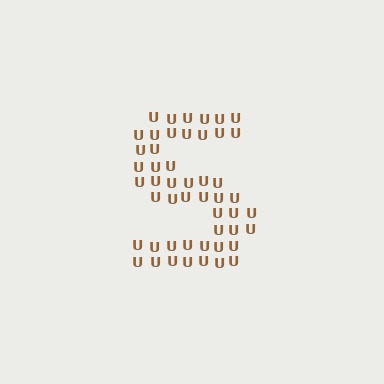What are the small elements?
The small elements are letter U's.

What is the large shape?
The large shape is the letter S.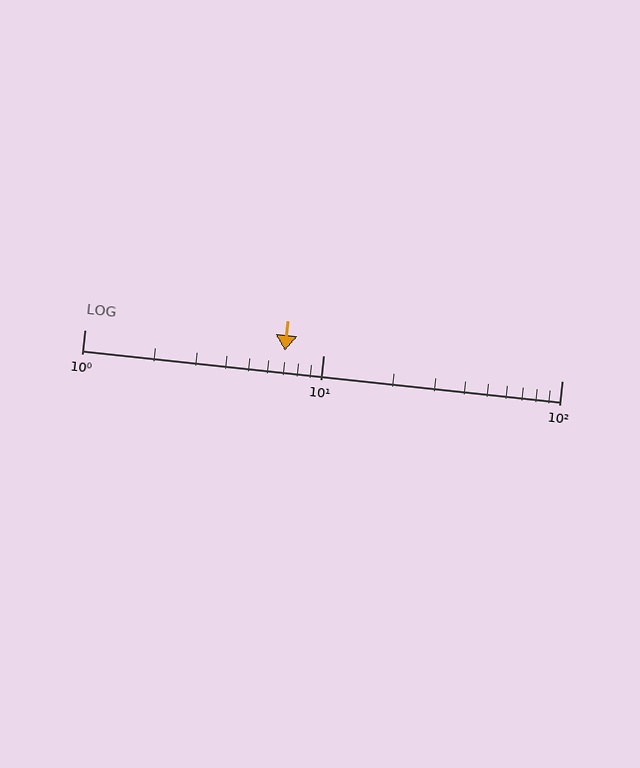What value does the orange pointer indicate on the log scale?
The pointer indicates approximately 6.9.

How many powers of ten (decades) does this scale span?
The scale spans 2 decades, from 1 to 100.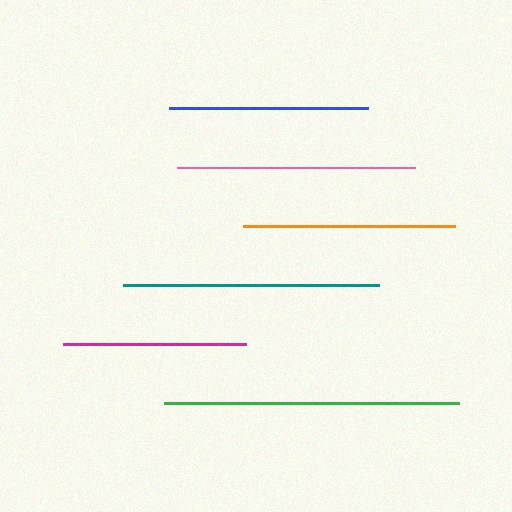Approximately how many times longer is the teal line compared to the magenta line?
The teal line is approximately 1.4 times the length of the magenta line.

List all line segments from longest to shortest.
From longest to shortest: green, teal, pink, orange, blue, magenta.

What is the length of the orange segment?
The orange segment is approximately 212 pixels long.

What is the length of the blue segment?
The blue segment is approximately 198 pixels long.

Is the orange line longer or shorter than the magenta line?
The orange line is longer than the magenta line.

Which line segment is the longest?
The green line is the longest at approximately 295 pixels.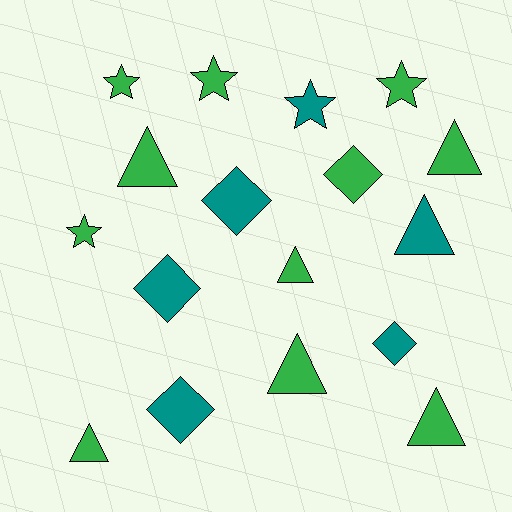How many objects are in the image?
There are 17 objects.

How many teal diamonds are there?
There are 4 teal diamonds.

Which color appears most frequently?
Green, with 11 objects.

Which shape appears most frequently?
Triangle, with 7 objects.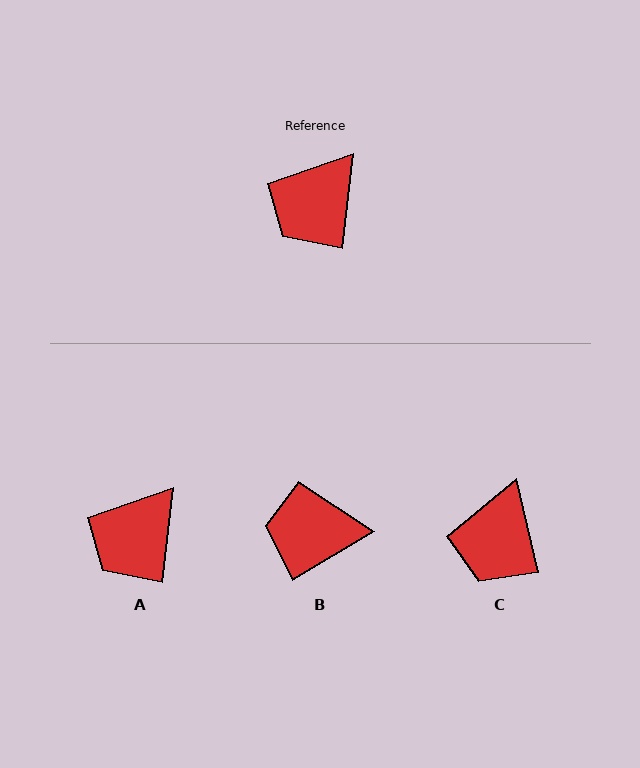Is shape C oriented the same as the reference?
No, it is off by about 20 degrees.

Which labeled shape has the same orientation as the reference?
A.